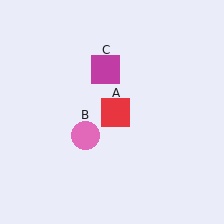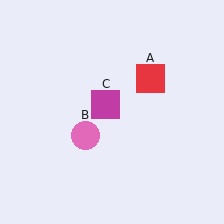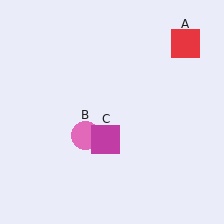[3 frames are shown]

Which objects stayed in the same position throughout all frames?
Pink circle (object B) remained stationary.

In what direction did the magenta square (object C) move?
The magenta square (object C) moved down.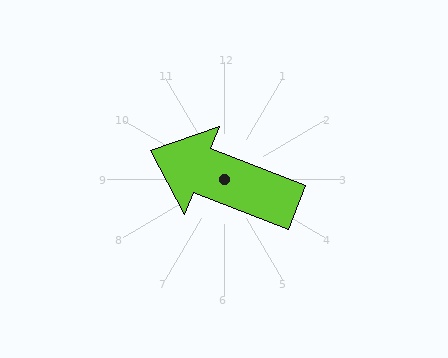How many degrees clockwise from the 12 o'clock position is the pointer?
Approximately 292 degrees.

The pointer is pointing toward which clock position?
Roughly 10 o'clock.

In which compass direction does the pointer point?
West.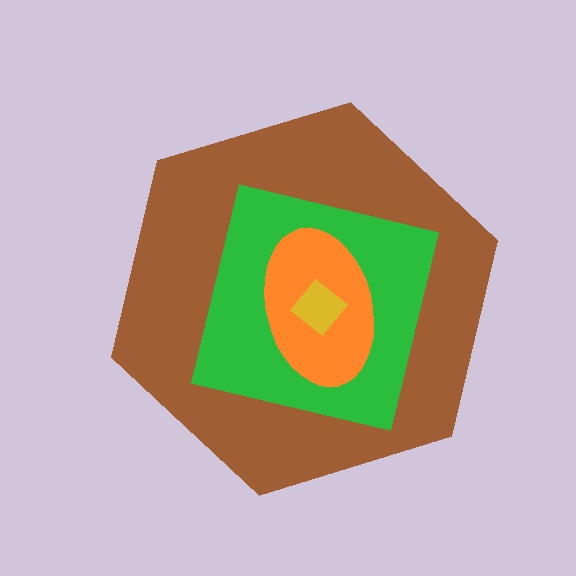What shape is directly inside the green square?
The orange ellipse.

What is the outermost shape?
The brown hexagon.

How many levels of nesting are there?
4.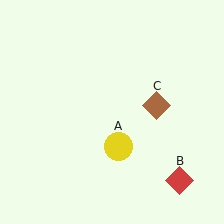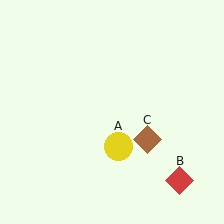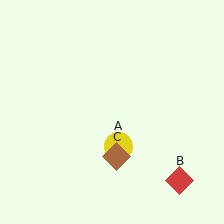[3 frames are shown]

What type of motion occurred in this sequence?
The brown diamond (object C) rotated clockwise around the center of the scene.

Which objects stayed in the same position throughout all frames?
Yellow circle (object A) and red diamond (object B) remained stationary.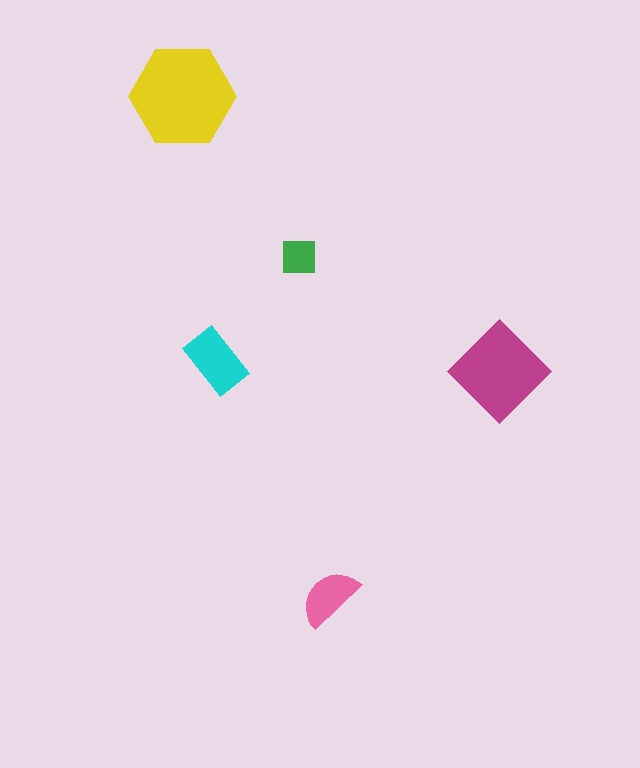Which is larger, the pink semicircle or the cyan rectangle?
The cyan rectangle.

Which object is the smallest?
The green square.